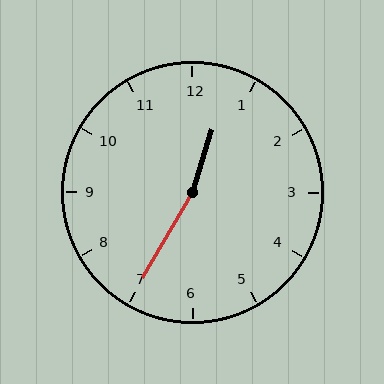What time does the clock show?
12:35.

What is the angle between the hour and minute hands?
Approximately 168 degrees.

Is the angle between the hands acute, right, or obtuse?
It is obtuse.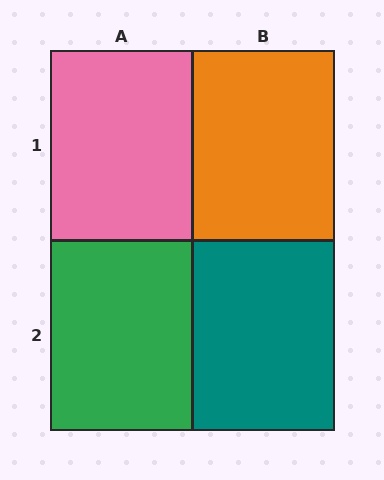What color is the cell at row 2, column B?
Teal.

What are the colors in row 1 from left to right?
Pink, orange.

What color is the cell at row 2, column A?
Green.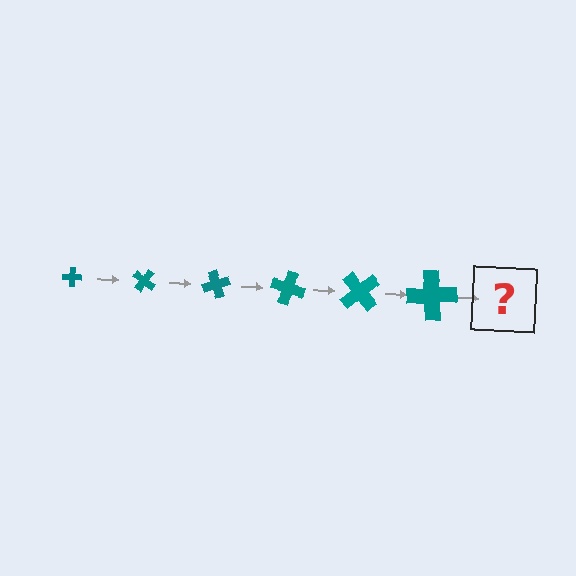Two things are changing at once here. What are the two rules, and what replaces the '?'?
The two rules are that the cross grows larger each step and it rotates 35 degrees each step. The '?' should be a cross, larger than the previous one and rotated 210 degrees from the start.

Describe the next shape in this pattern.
It should be a cross, larger than the previous one and rotated 210 degrees from the start.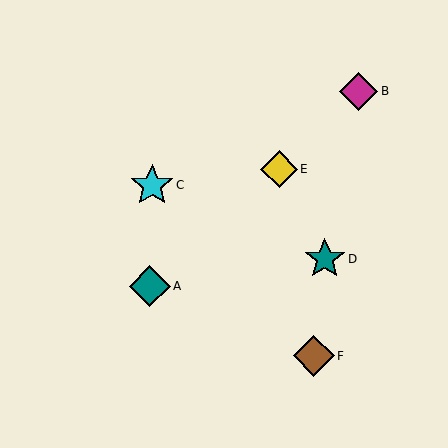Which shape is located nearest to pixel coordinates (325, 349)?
The brown diamond (labeled F) at (314, 356) is nearest to that location.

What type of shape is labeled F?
Shape F is a brown diamond.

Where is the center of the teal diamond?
The center of the teal diamond is at (150, 286).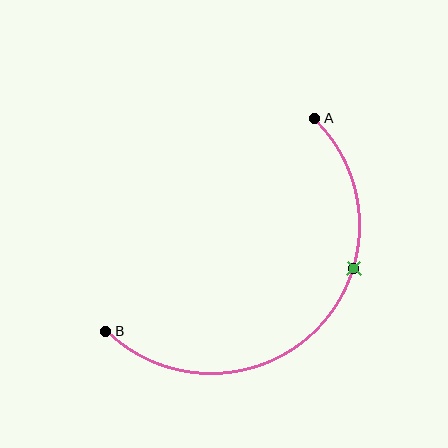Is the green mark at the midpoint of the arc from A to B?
No. The green mark lies on the arc but is closer to endpoint A. The arc midpoint would be at the point on the curve equidistant along the arc from both A and B.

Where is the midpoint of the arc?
The arc midpoint is the point on the curve farthest from the straight line joining A and B. It sits below and to the right of that line.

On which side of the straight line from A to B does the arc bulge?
The arc bulges below and to the right of the straight line connecting A and B.